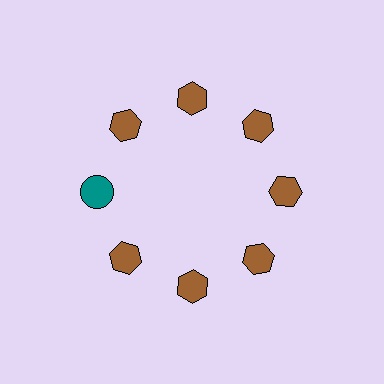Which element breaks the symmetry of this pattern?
The teal circle at roughly the 9 o'clock position breaks the symmetry. All other shapes are brown hexagons.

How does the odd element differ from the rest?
It differs in both color (teal instead of brown) and shape (circle instead of hexagon).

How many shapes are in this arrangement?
There are 8 shapes arranged in a ring pattern.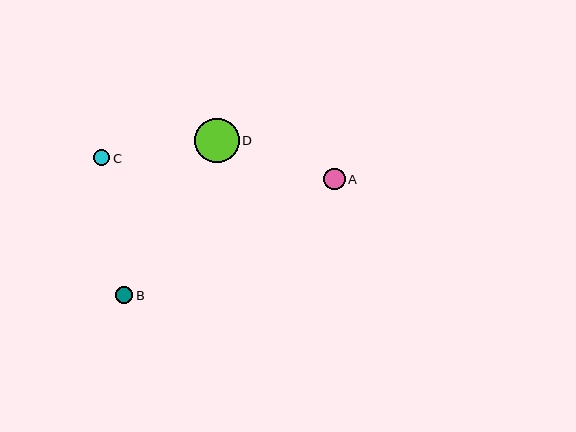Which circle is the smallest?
Circle C is the smallest with a size of approximately 16 pixels.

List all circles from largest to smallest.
From largest to smallest: D, A, B, C.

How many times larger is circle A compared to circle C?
Circle A is approximately 1.3 times the size of circle C.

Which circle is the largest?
Circle D is the largest with a size of approximately 44 pixels.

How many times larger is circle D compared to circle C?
Circle D is approximately 2.8 times the size of circle C.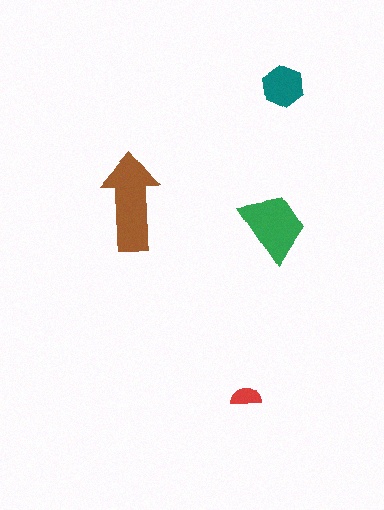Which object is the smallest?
The red semicircle.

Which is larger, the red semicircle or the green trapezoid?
The green trapezoid.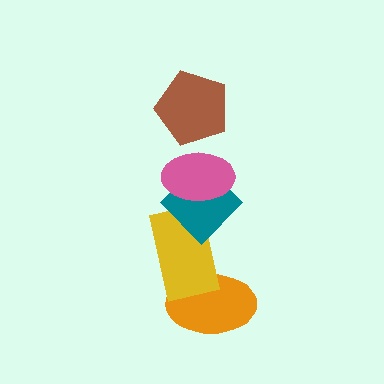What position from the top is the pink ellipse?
The pink ellipse is 2nd from the top.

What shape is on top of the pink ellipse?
The brown pentagon is on top of the pink ellipse.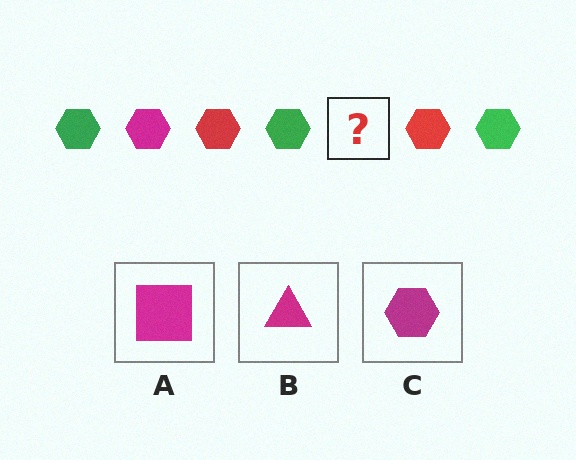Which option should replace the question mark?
Option C.